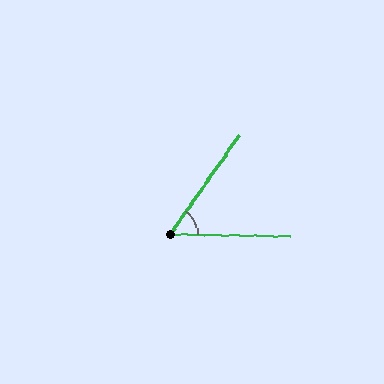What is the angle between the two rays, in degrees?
Approximately 56 degrees.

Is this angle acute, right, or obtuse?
It is acute.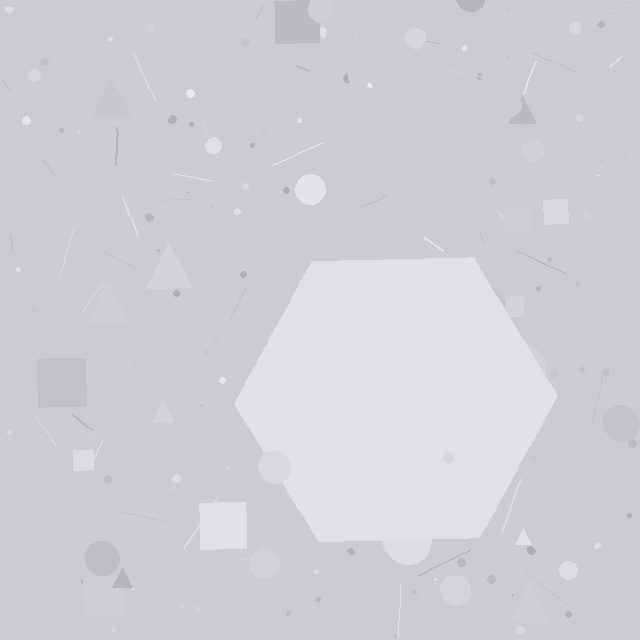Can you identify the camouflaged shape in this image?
The camouflaged shape is a hexagon.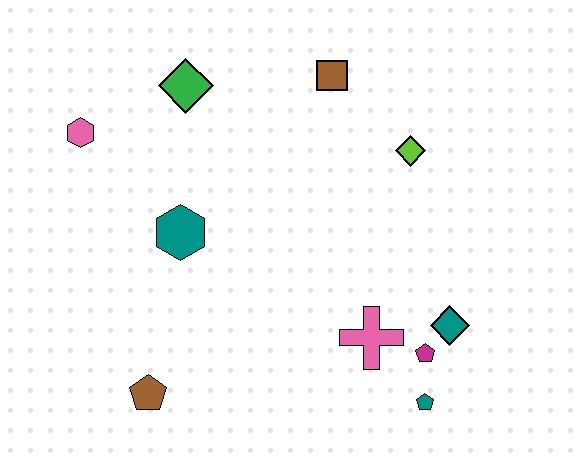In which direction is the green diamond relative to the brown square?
The green diamond is to the left of the brown square.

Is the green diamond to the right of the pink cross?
No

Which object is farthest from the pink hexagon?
The teal pentagon is farthest from the pink hexagon.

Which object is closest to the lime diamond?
The brown square is closest to the lime diamond.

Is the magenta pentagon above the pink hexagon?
No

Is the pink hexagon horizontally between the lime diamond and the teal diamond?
No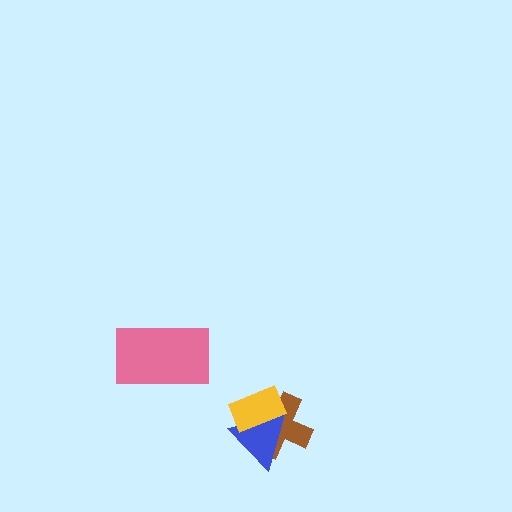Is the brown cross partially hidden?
Yes, it is partially covered by another shape.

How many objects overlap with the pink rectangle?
0 objects overlap with the pink rectangle.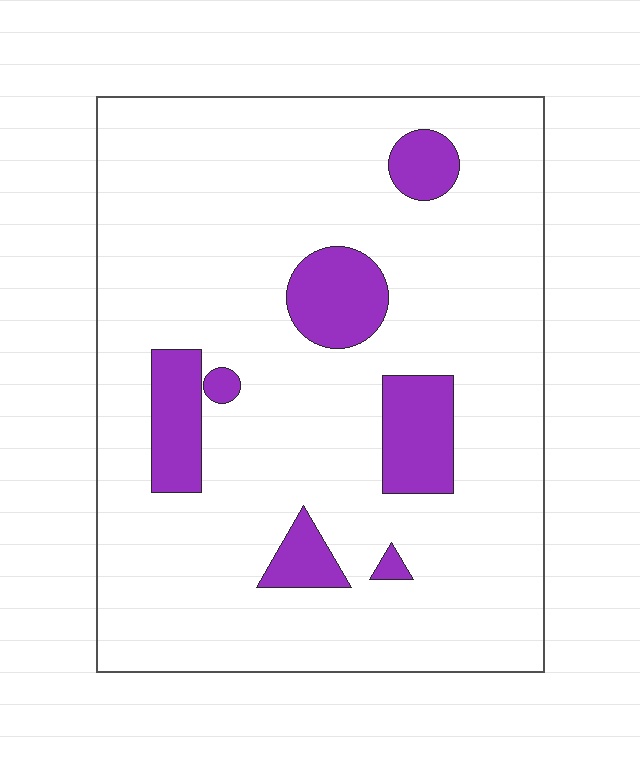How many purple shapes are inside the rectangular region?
7.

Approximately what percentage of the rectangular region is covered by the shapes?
Approximately 15%.